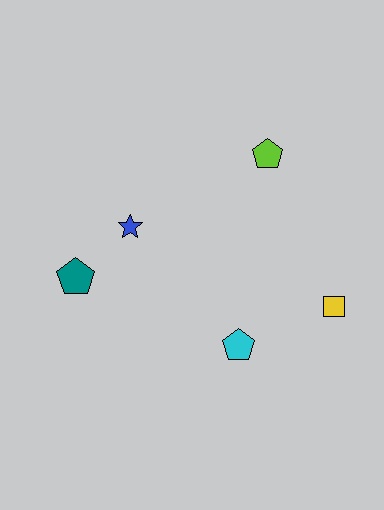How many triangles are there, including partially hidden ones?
There are no triangles.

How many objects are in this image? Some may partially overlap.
There are 5 objects.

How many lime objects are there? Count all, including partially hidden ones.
There is 1 lime object.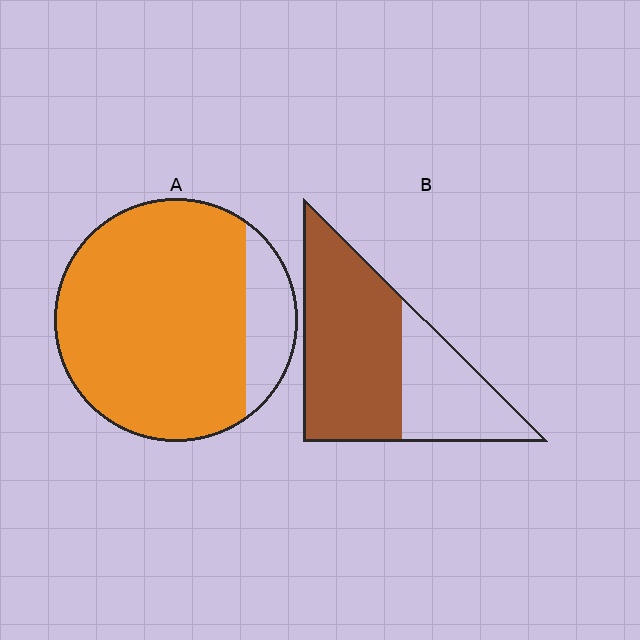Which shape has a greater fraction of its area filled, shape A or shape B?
Shape A.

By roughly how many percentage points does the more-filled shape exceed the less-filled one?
By roughly 20 percentage points (A over B).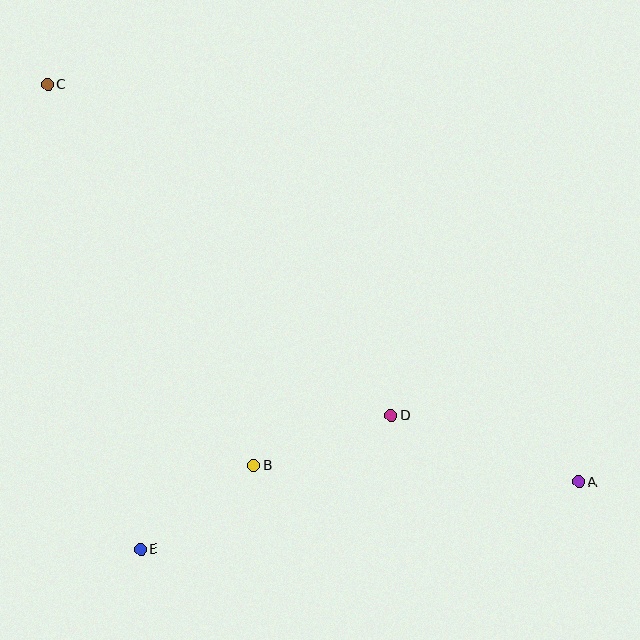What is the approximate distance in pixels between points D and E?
The distance between D and E is approximately 284 pixels.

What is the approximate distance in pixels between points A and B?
The distance between A and B is approximately 325 pixels.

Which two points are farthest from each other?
Points A and C are farthest from each other.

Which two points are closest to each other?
Points B and E are closest to each other.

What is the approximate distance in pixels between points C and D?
The distance between C and D is approximately 477 pixels.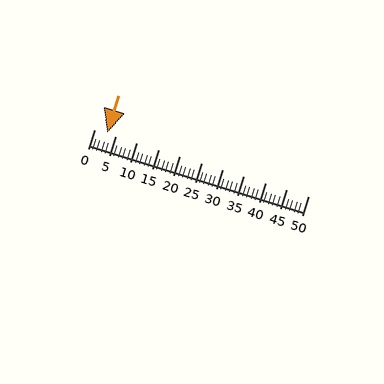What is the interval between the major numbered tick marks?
The major tick marks are spaced 5 units apart.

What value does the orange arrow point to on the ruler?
The orange arrow points to approximately 3.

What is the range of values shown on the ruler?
The ruler shows values from 0 to 50.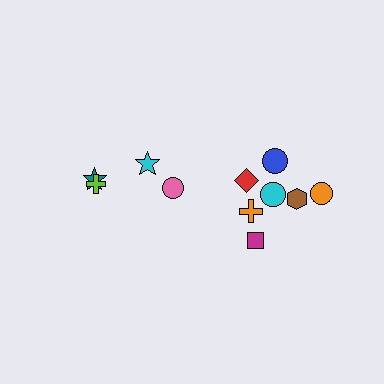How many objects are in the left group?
There are 4 objects.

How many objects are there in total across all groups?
There are 11 objects.